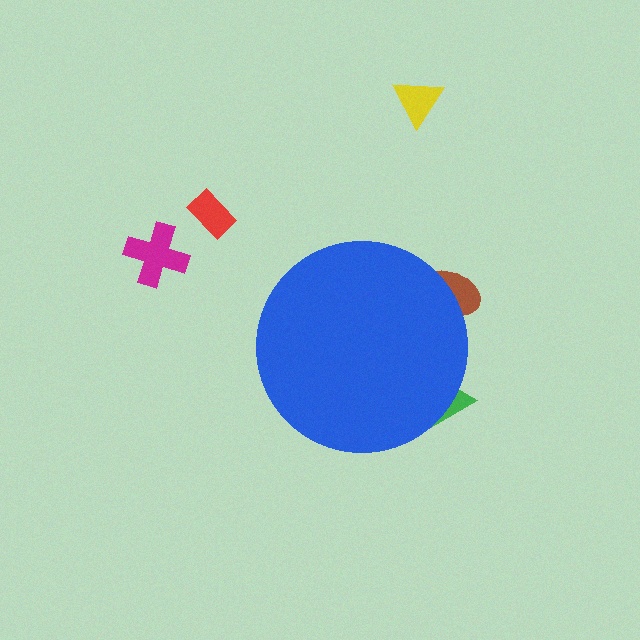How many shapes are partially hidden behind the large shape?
2 shapes are partially hidden.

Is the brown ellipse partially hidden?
Yes, the brown ellipse is partially hidden behind the blue circle.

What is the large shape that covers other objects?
A blue circle.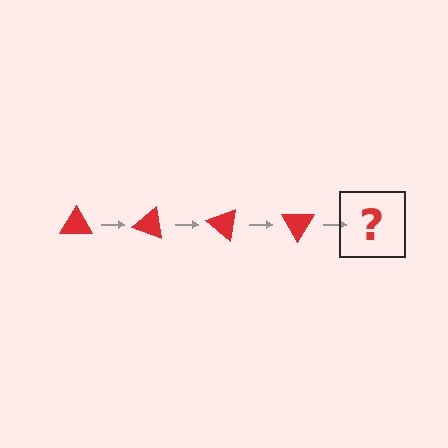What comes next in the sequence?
The next element should be a red triangle rotated 80 degrees.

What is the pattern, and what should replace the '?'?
The pattern is that the triangle rotates 20 degrees each step. The '?' should be a red triangle rotated 80 degrees.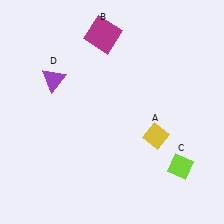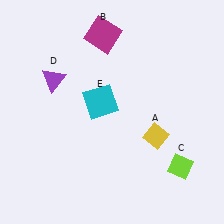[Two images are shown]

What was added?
A cyan square (E) was added in Image 2.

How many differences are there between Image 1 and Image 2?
There is 1 difference between the two images.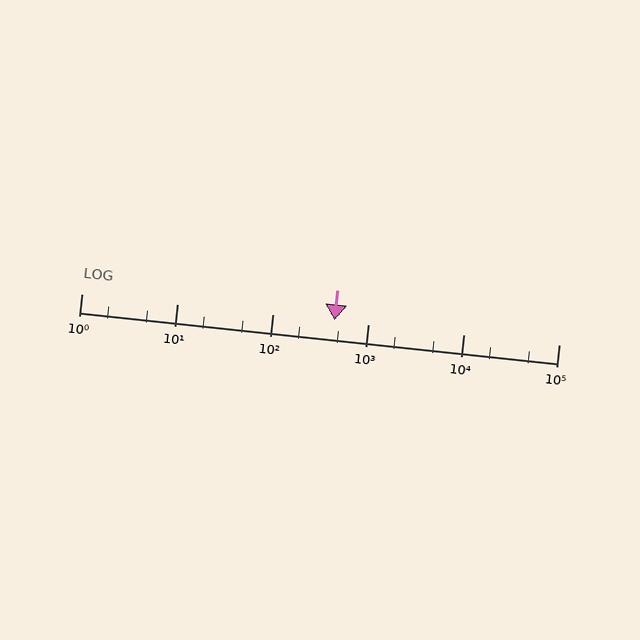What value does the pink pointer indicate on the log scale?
The pointer indicates approximately 450.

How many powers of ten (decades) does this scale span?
The scale spans 5 decades, from 1 to 100000.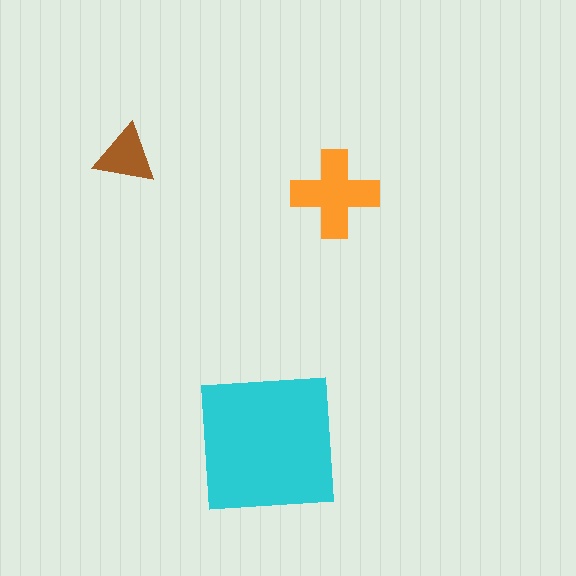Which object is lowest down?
The cyan square is bottommost.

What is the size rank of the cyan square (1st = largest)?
1st.